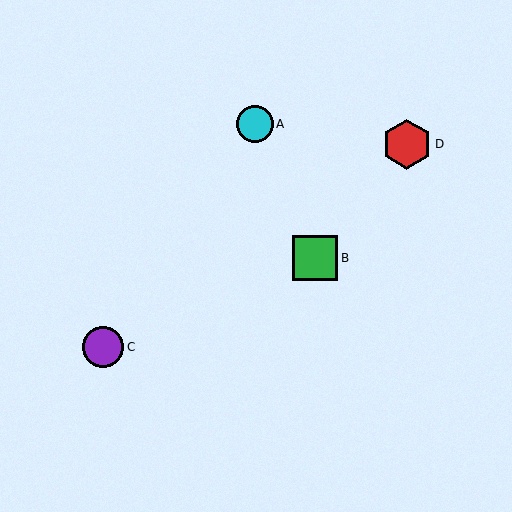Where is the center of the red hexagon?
The center of the red hexagon is at (407, 144).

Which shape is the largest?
The red hexagon (labeled D) is the largest.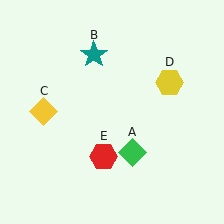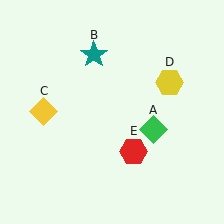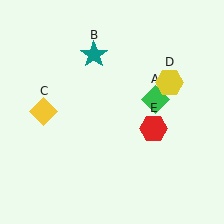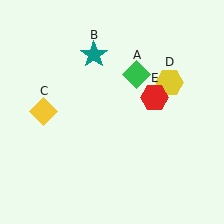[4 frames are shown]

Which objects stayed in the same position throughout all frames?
Teal star (object B) and yellow diamond (object C) and yellow hexagon (object D) remained stationary.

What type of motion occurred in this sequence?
The green diamond (object A), red hexagon (object E) rotated counterclockwise around the center of the scene.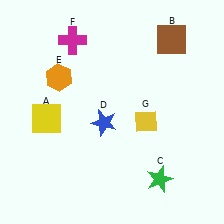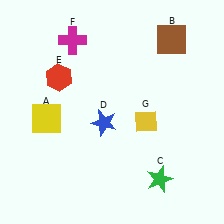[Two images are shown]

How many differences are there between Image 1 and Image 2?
There is 1 difference between the two images.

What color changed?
The hexagon (E) changed from orange in Image 1 to red in Image 2.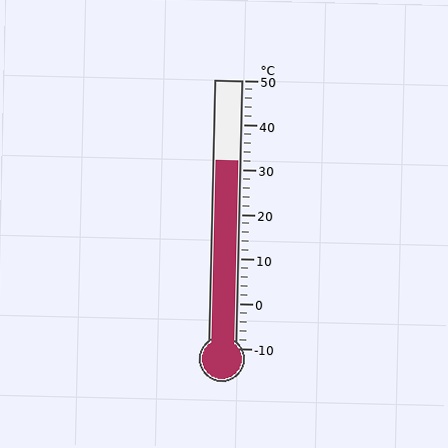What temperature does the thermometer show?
The thermometer shows approximately 32°C.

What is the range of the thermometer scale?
The thermometer scale ranges from -10°C to 50°C.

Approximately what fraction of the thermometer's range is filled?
The thermometer is filled to approximately 70% of its range.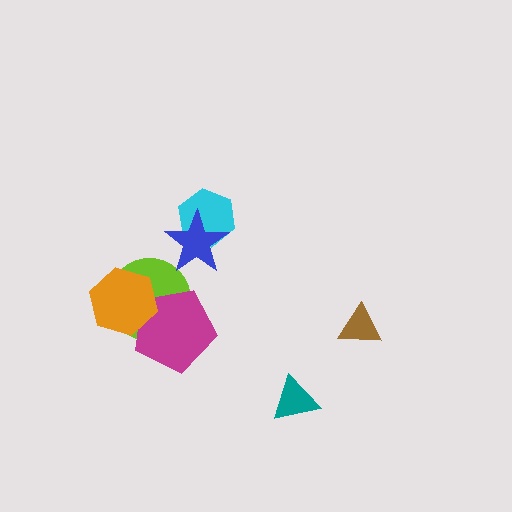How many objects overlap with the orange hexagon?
2 objects overlap with the orange hexagon.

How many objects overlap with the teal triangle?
0 objects overlap with the teal triangle.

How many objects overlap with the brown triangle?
0 objects overlap with the brown triangle.